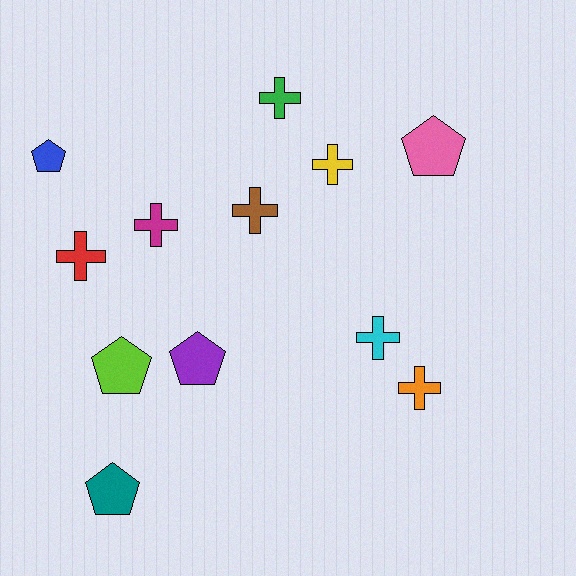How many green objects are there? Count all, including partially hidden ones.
There is 1 green object.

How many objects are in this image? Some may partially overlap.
There are 12 objects.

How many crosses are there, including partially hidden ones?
There are 7 crosses.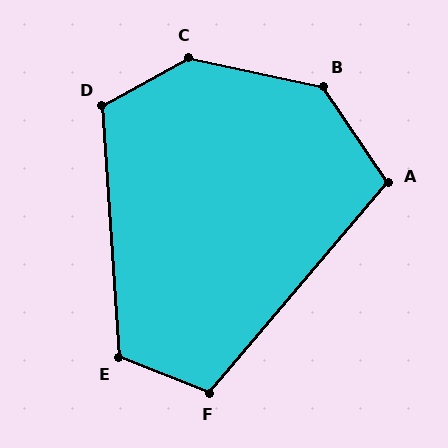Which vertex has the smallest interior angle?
A, at approximately 105 degrees.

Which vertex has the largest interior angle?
C, at approximately 139 degrees.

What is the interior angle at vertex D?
Approximately 115 degrees (obtuse).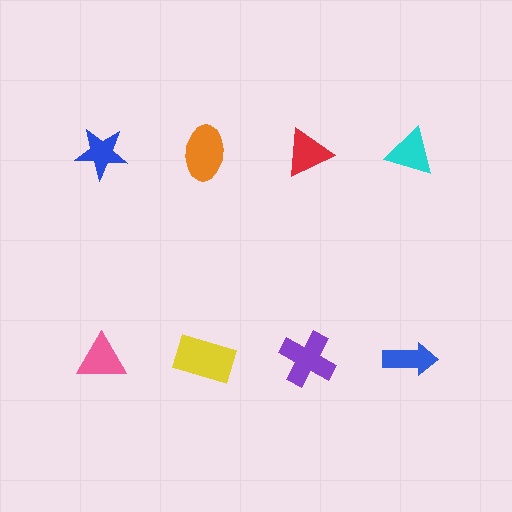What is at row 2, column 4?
A blue arrow.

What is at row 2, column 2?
A yellow rectangle.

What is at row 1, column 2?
An orange ellipse.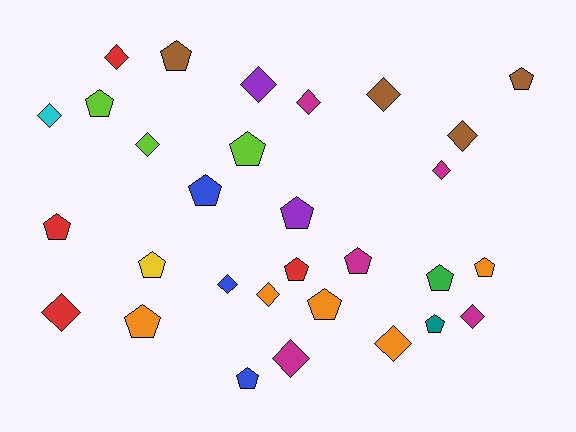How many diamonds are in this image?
There are 14 diamonds.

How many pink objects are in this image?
There are no pink objects.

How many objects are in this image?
There are 30 objects.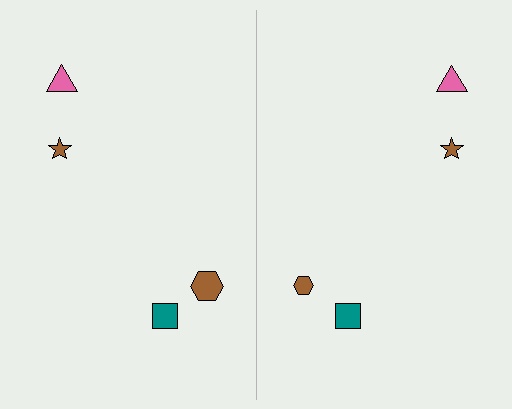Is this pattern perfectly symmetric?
No, the pattern is not perfectly symmetric. The brown hexagon on the right side has a different size than its mirror counterpart.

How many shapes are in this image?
There are 8 shapes in this image.